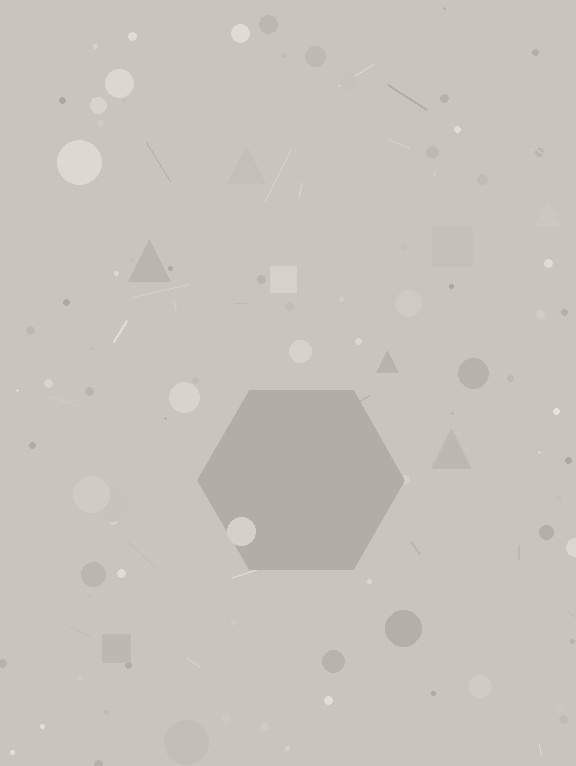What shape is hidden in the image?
A hexagon is hidden in the image.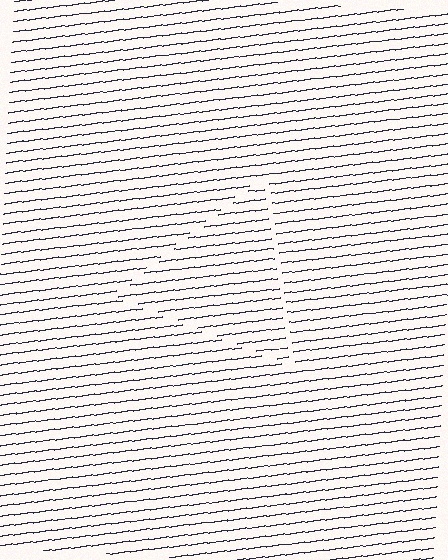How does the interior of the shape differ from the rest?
The interior of the shape contains the same grating, shifted by half a period — the contour is defined by the phase discontinuity where line-ends from the inner and outer gratings abut.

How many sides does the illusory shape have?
3 sides — the line-ends trace a triangle.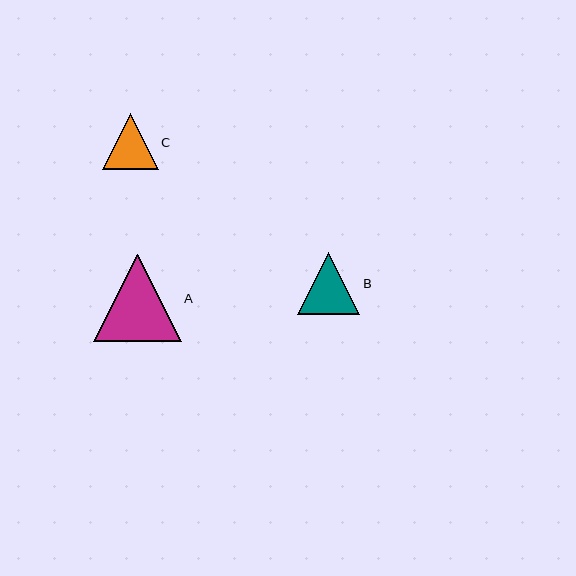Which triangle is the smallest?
Triangle C is the smallest with a size of approximately 56 pixels.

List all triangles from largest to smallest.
From largest to smallest: A, B, C.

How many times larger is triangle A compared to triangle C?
Triangle A is approximately 1.5 times the size of triangle C.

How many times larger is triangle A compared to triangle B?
Triangle A is approximately 1.4 times the size of triangle B.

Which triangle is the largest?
Triangle A is the largest with a size of approximately 87 pixels.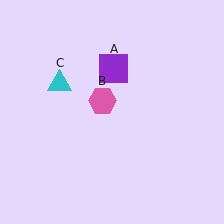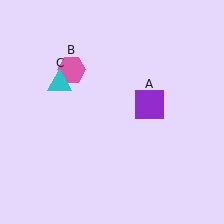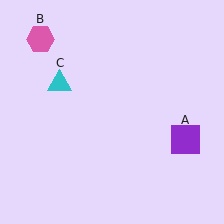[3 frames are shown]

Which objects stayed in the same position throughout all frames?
Cyan triangle (object C) remained stationary.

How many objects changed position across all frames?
2 objects changed position: purple square (object A), pink hexagon (object B).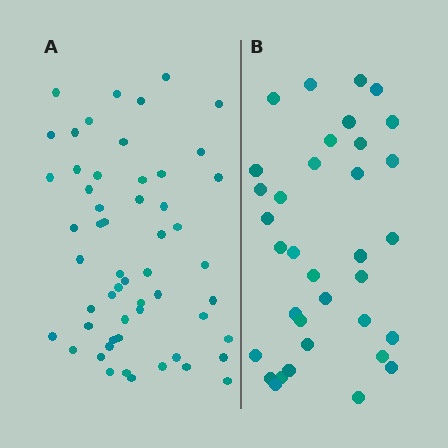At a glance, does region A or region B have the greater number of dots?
Region A (the left region) has more dots.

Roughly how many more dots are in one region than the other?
Region A has approximately 20 more dots than region B.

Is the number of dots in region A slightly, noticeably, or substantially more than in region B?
Region A has substantially more. The ratio is roughly 1.6 to 1.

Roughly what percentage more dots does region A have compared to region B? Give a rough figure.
About 55% more.